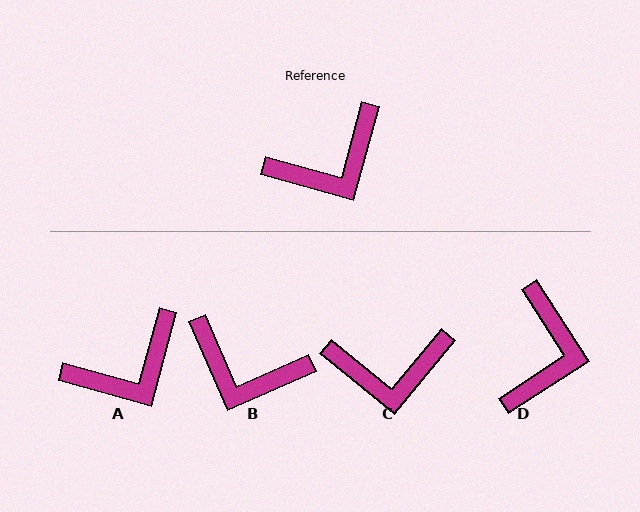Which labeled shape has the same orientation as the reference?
A.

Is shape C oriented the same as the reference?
No, it is off by about 24 degrees.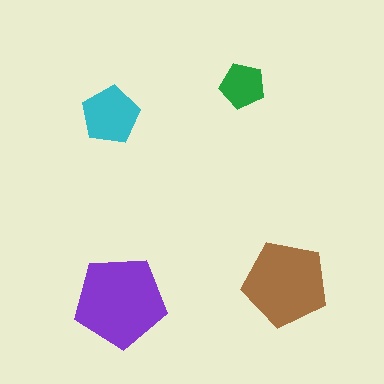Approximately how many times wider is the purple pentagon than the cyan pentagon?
About 1.5 times wider.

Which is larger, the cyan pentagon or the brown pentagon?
The brown one.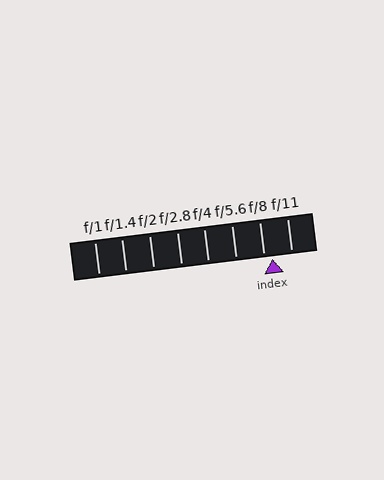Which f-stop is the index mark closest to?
The index mark is closest to f/8.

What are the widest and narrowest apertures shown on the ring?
The widest aperture shown is f/1 and the narrowest is f/11.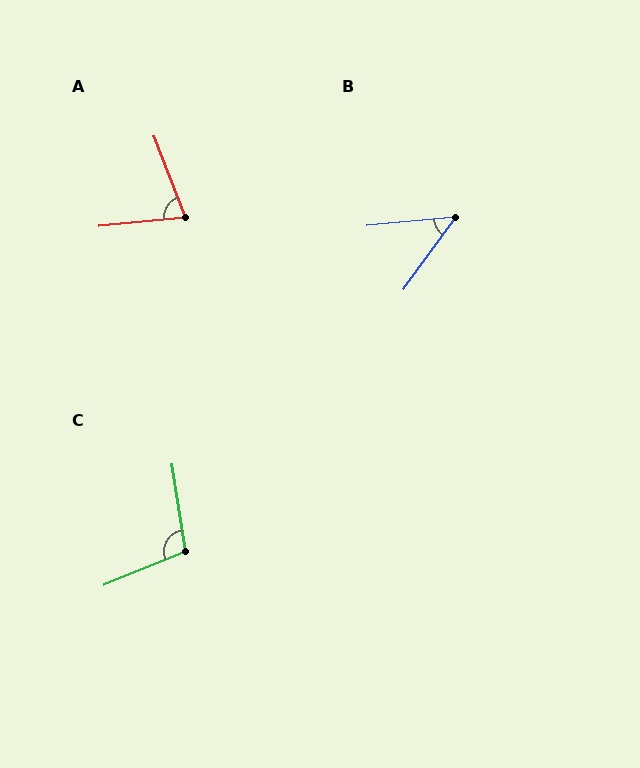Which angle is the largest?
C, at approximately 103 degrees.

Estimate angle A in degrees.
Approximately 74 degrees.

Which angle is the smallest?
B, at approximately 49 degrees.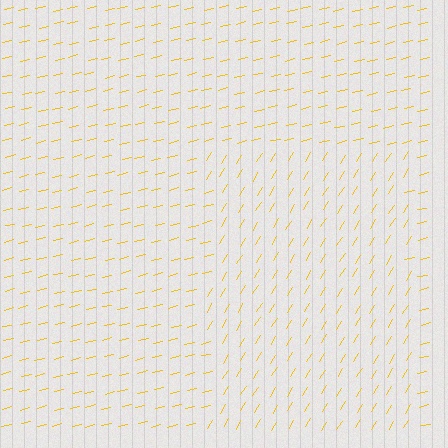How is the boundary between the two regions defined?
The boundary is defined purely by a change in line orientation (approximately 45 degrees difference). All lines are the same color and thickness.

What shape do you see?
I see a rectangle.